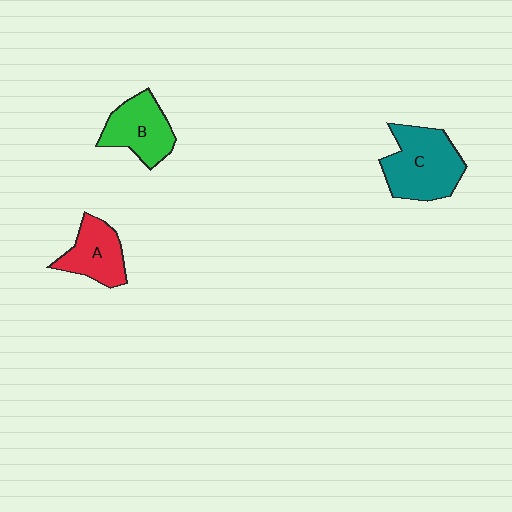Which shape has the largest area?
Shape C (teal).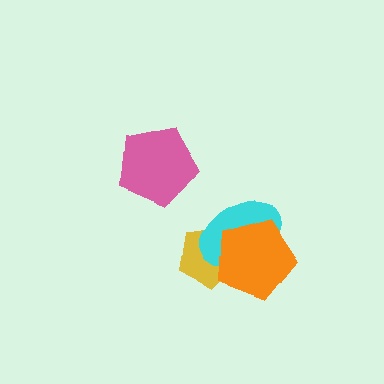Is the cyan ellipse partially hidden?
Yes, it is partially covered by another shape.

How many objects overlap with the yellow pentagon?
2 objects overlap with the yellow pentagon.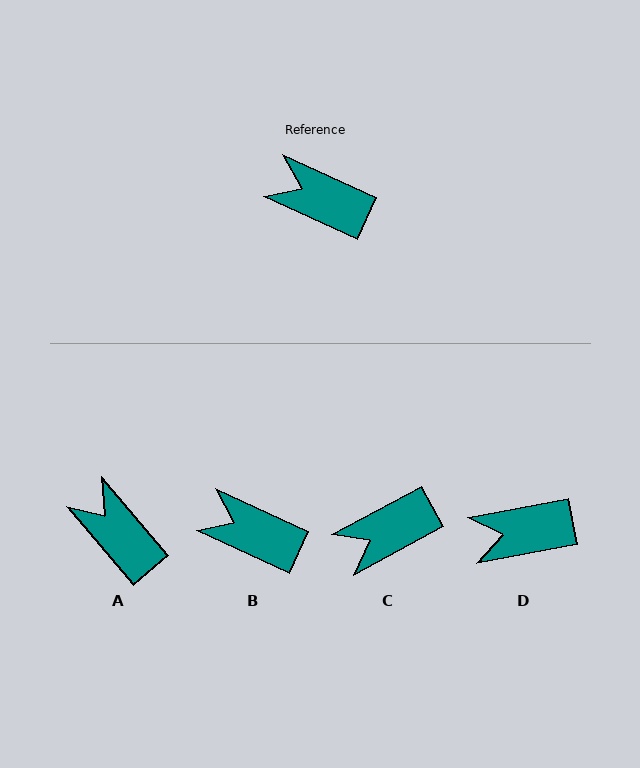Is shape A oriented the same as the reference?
No, it is off by about 25 degrees.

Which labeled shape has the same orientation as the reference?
B.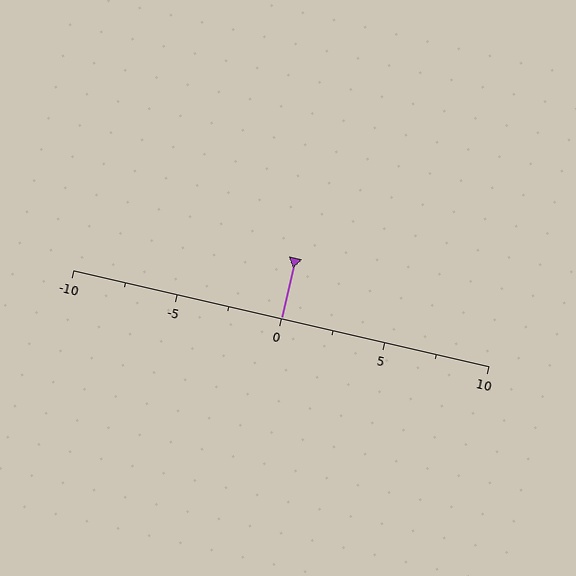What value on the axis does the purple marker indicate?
The marker indicates approximately 0.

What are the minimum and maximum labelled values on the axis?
The axis runs from -10 to 10.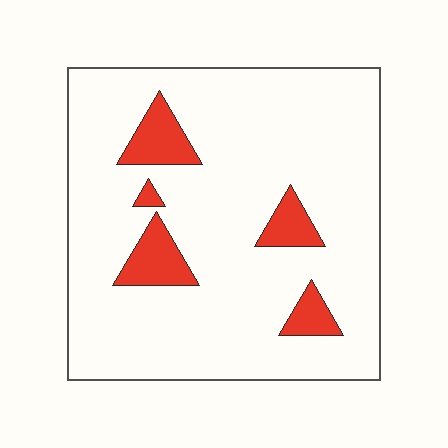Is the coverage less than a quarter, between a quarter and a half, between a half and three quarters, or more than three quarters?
Less than a quarter.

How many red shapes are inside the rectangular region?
5.